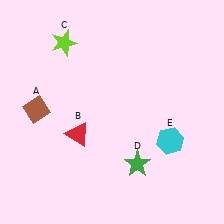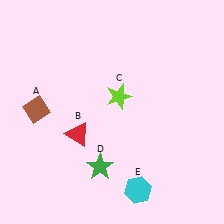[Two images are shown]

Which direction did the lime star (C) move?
The lime star (C) moved right.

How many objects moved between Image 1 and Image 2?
3 objects moved between the two images.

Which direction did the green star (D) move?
The green star (D) moved left.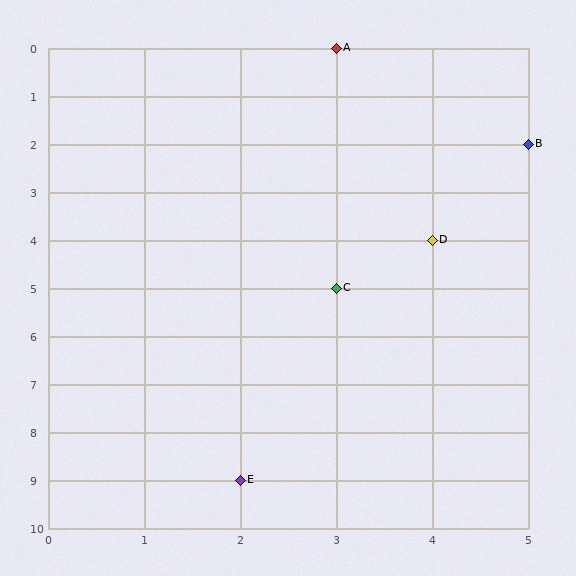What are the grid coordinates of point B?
Point B is at grid coordinates (5, 2).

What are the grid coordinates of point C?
Point C is at grid coordinates (3, 5).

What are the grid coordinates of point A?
Point A is at grid coordinates (3, 0).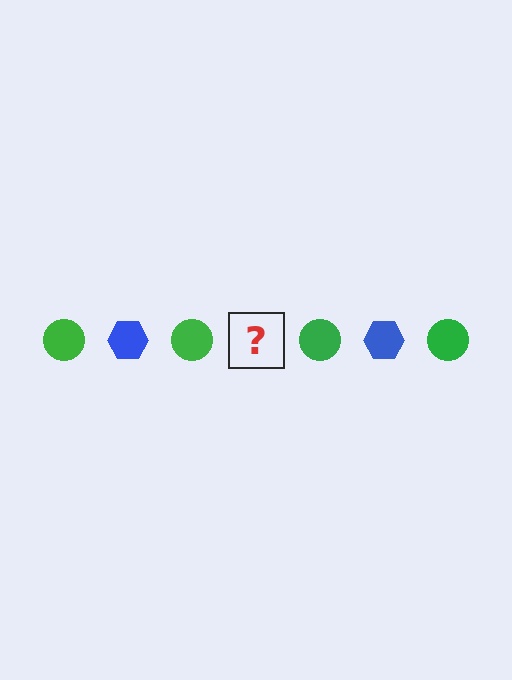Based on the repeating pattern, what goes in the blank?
The blank should be a blue hexagon.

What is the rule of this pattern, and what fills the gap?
The rule is that the pattern alternates between green circle and blue hexagon. The gap should be filled with a blue hexagon.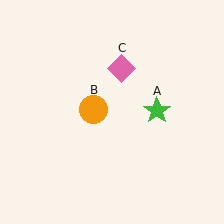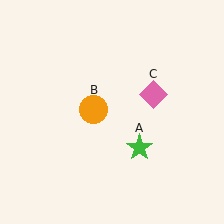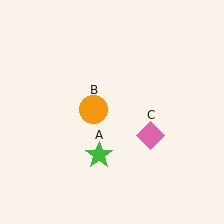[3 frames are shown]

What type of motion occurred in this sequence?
The green star (object A), pink diamond (object C) rotated clockwise around the center of the scene.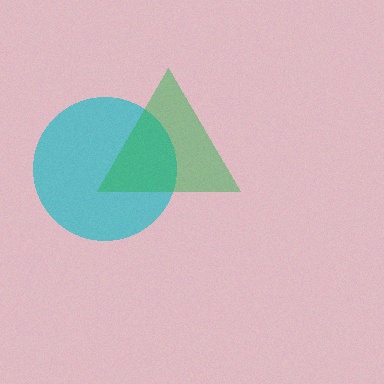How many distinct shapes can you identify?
There are 2 distinct shapes: a cyan circle, a green triangle.